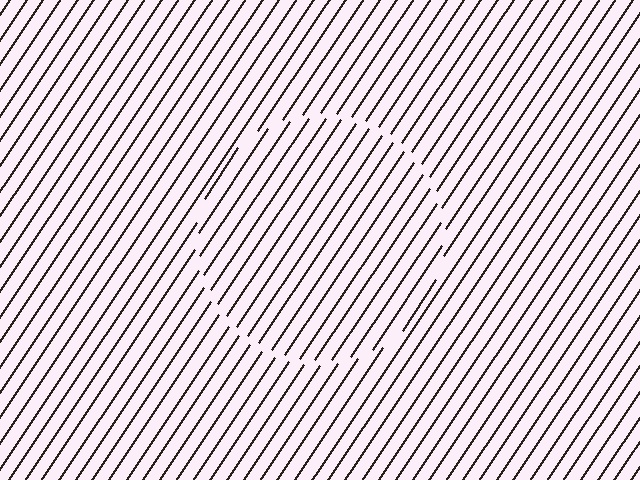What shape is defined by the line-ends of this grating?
An illusory circle. The interior of the shape contains the same grating, shifted by half a period — the contour is defined by the phase discontinuity where line-ends from the inner and outer gratings abut.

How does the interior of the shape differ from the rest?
The interior of the shape contains the same grating, shifted by half a period — the contour is defined by the phase discontinuity where line-ends from the inner and outer gratings abut.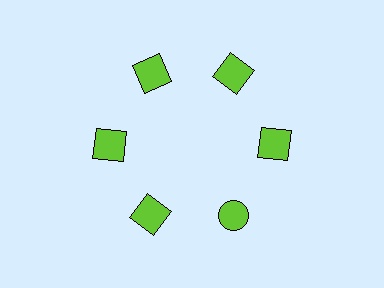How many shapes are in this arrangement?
There are 6 shapes arranged in a ring pattern.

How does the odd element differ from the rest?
It has a different shape: circle instead of square.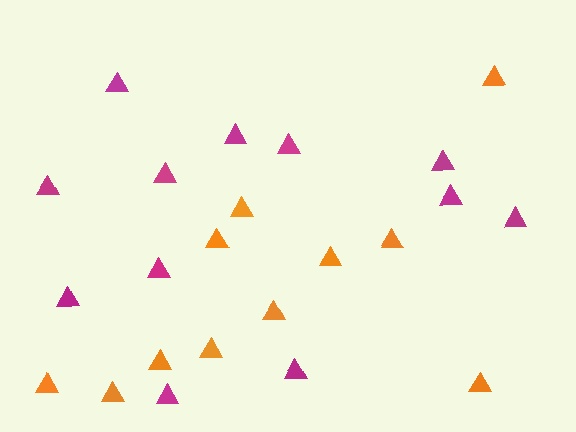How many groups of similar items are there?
There are 2 groups: one group of orange triangles (11) and one group of magenta triangles (12).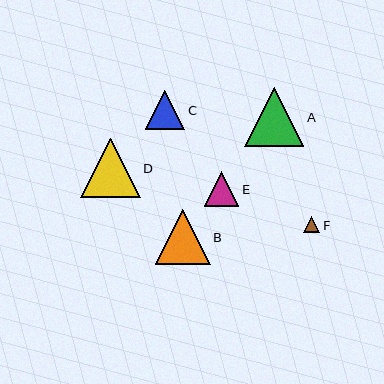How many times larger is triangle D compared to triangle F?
Triangle D is approximately 3.5 times the size of triangle F.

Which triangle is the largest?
Triangle D is the largest with a size of approximately 59 pixels.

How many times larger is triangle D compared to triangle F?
Triangle D is approximately 3.5 times the size of triangle F.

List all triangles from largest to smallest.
From largest to smallest: D, A, B, C, E, F.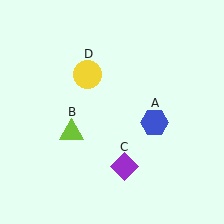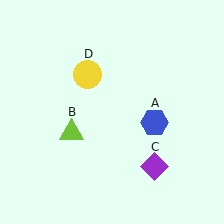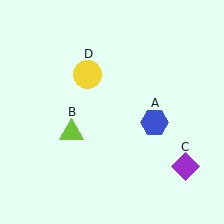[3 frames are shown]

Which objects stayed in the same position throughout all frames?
Blue hexagon (object A) and lime triangle (object B) and yellow circle (object D) remained stationary.